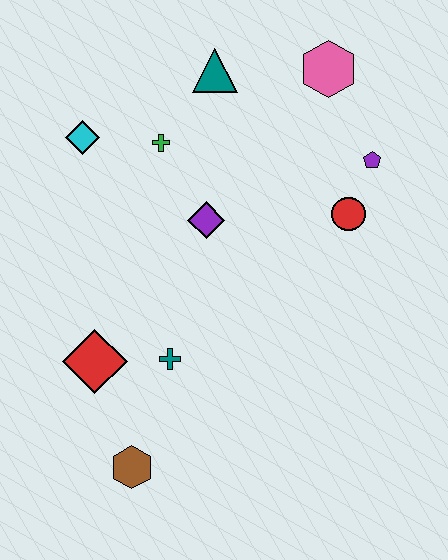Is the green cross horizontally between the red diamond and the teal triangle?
Yes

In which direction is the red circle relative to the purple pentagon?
The red circle is below the purple pentagon.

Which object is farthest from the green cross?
The brown hexagon is farthest from the green cross.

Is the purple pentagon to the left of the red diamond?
No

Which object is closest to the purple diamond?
The green cross is closest to the purple diamond.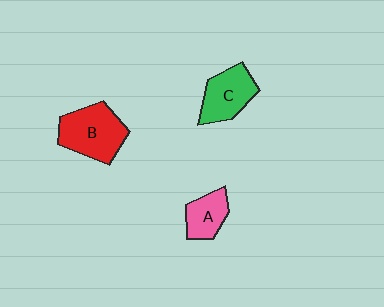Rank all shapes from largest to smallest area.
From largest to smallest: B (red), C (green), A (pink).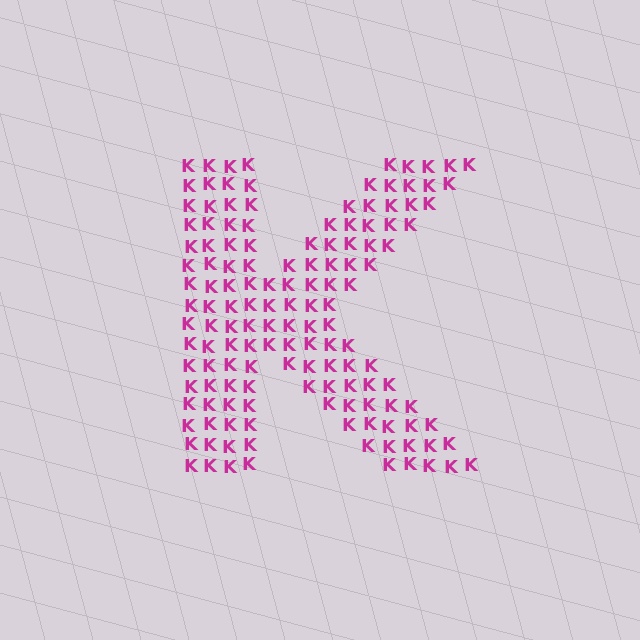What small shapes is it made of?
It is made of small letter K's.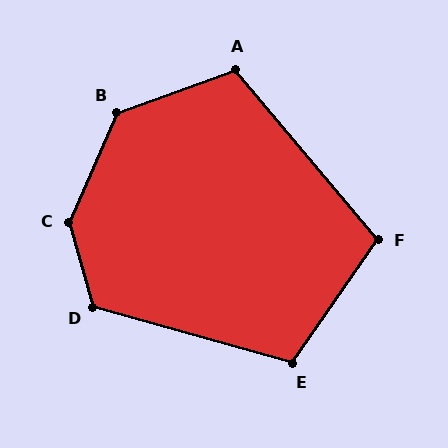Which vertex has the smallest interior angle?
F, at approximately 105 degrees.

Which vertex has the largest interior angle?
C, at approximately 141 degrees.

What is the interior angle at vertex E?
Approximately 109 degrees (obtuse).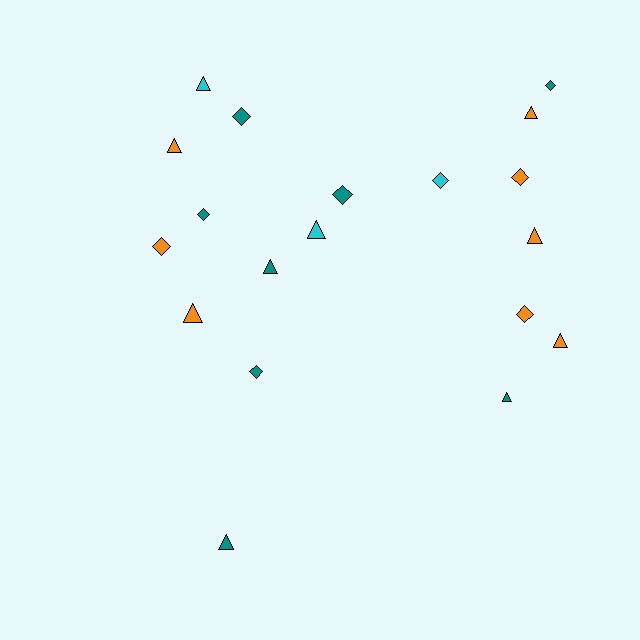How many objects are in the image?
There are 19 objects.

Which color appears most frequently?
Teal, with 8 objects.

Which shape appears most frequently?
Triangle, with 10 objects.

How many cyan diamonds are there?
There is 1 cyan diamond.